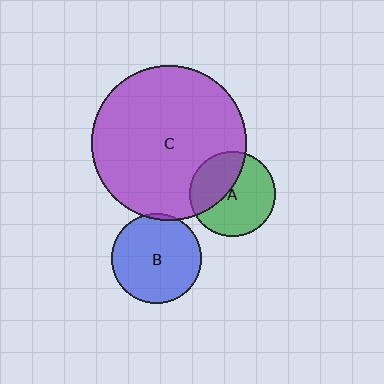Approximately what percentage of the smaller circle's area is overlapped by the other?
Approximately 40%.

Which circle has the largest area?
Circle C (purple).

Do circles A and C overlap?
Yes.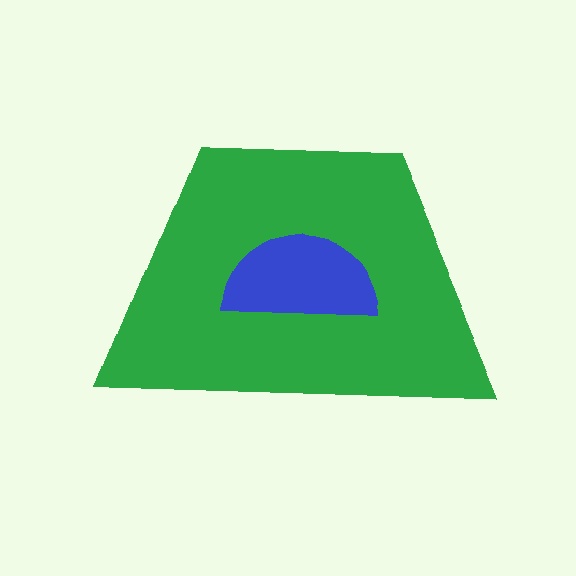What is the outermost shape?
The green trapezoid.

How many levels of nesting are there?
2.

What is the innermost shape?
The blue semicircle.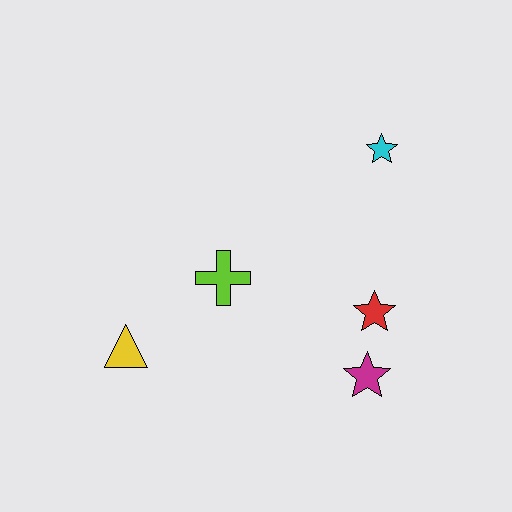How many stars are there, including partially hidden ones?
There are 3 stars.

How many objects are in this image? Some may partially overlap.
There are 5 objects.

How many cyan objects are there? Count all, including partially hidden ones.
There is 1 cyan object.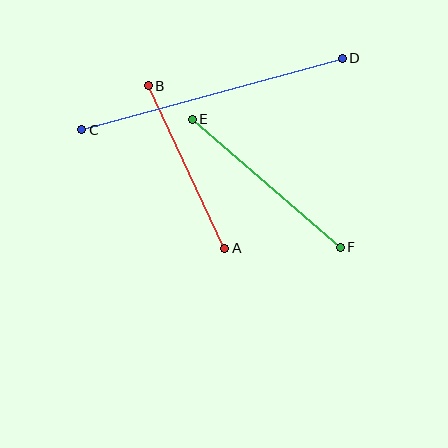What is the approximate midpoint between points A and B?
The midpoint is at approximately (187, 167) pixels.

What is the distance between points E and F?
The distance is approximately 196 pixels.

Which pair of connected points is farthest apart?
Points C and D are farthest apart.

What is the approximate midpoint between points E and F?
The midpoint is at approximately (266, 183) pixels.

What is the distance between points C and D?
The distance is approximately 270 pixels.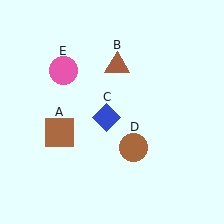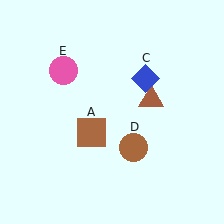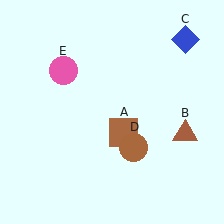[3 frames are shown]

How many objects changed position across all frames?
3 objects changed position: brown square (object A), brown triangle (object B), blue diamond (object C).